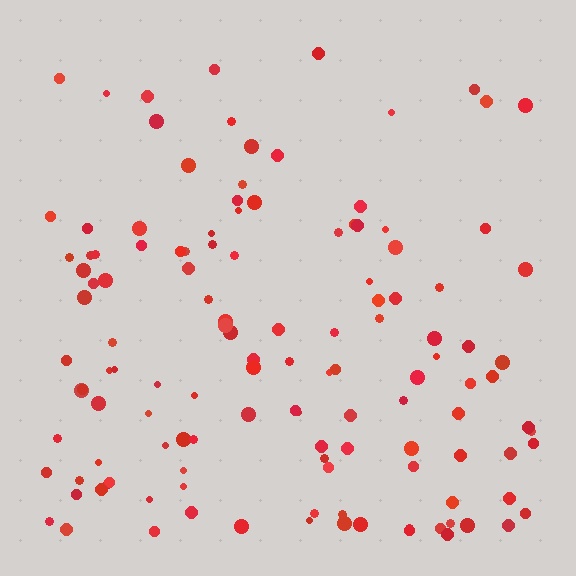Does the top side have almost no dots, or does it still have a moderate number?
Still a moderate number, just noticeably fewer than the bottom.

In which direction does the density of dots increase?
From top to bottom, with the bottom side densest.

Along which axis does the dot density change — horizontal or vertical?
Vertical.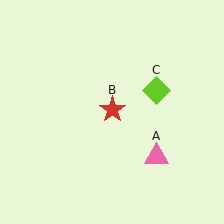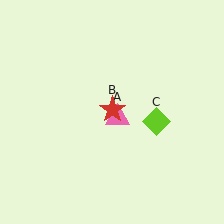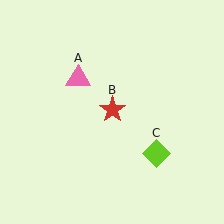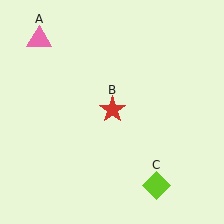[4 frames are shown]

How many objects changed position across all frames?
2 objects changed position: pink triangle (object A), lime diamond (object C).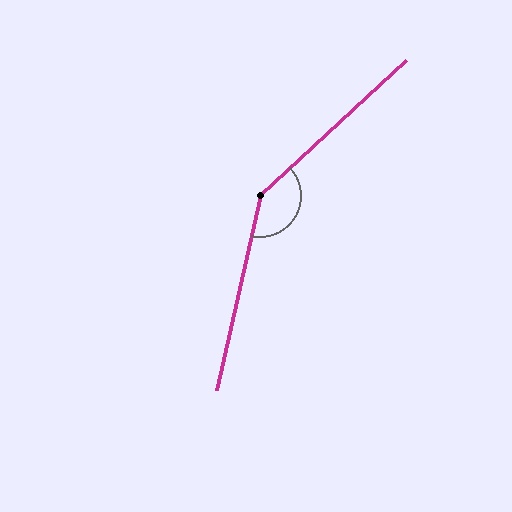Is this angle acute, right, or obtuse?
It is obtuse.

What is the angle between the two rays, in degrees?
Approximately 145 degrees.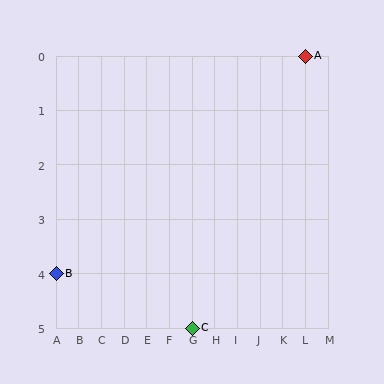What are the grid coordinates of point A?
Point A is at grid coordinates (L, 0).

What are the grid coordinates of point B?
Point B is at grid coordinates (A, 4).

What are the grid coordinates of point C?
Point C is at grid coordinates (G, 5).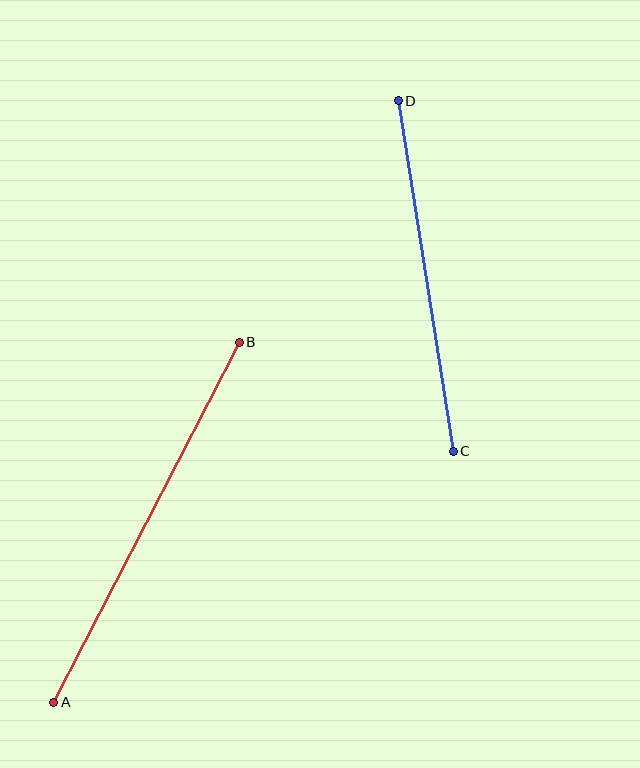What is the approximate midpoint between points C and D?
The midpoint is at approximately (426, 276) pixels.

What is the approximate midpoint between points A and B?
The midpoint is at approximately (146, 522) pixels.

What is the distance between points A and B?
The distance is approximately 405 pixels.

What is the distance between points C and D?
The distance is approximately 355 pixels.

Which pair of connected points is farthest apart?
Points A and B are farthest apart.